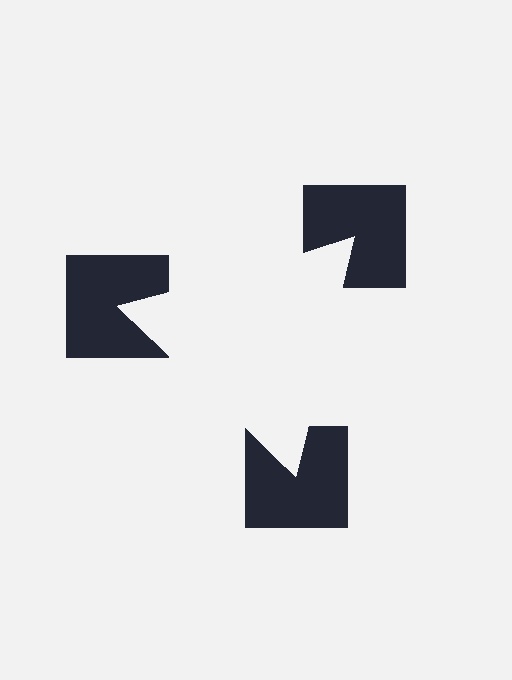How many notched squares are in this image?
There are 3 — one at each vertex of the illusory triangle.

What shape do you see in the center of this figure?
An illusory triangle — its edges are inferred from the aligned wedge cuts in the notched squares, not physically drawn.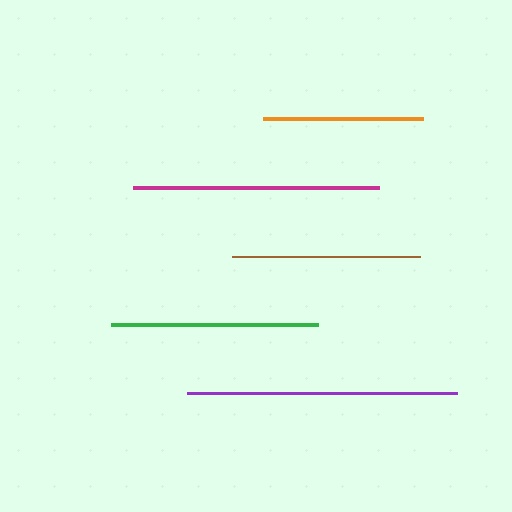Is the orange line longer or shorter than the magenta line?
The magenta line is longer than the orange line.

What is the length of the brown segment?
The brown segment is approximately 188 pixels long.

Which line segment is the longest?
The purple line is the longest at approximately 269 pixels.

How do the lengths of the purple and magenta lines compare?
The purple and magenta lines are approximately the same length.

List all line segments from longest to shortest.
From longest to shortest: purple, magenta, green, brown, orange.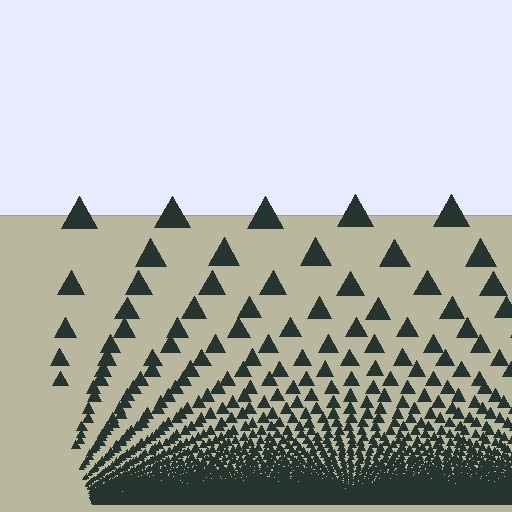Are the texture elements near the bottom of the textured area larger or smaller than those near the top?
Smaller. The gradient is inverted — elements near the bottom are smaller and denser.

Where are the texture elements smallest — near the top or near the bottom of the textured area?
Near the bottom.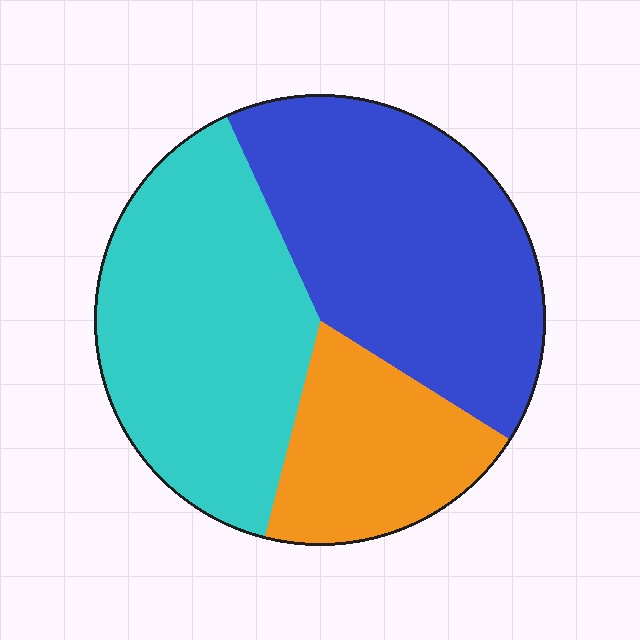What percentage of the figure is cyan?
Cyan takes up between a quarter and a half of the figure.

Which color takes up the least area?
Orange, at roughly 20%.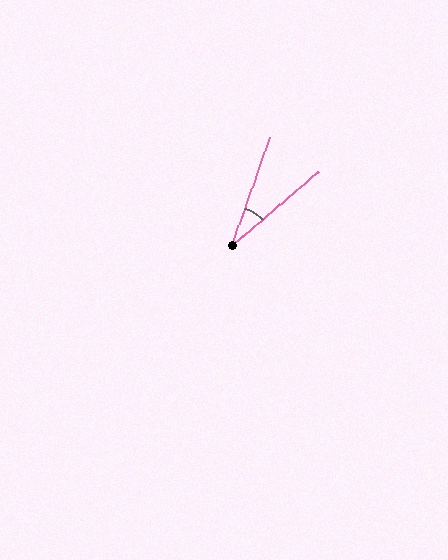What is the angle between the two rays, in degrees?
Approximately 30 degrees.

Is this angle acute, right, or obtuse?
It is acute.